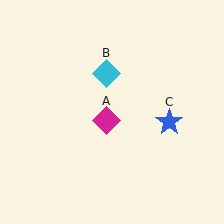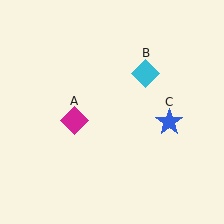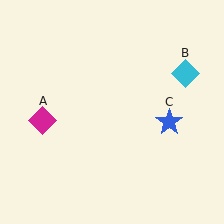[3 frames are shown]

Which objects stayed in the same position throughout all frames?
Blue star (object C) remained stationary.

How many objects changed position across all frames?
2 objects changed position: magenta diamond (object A), cyan diamond (object B).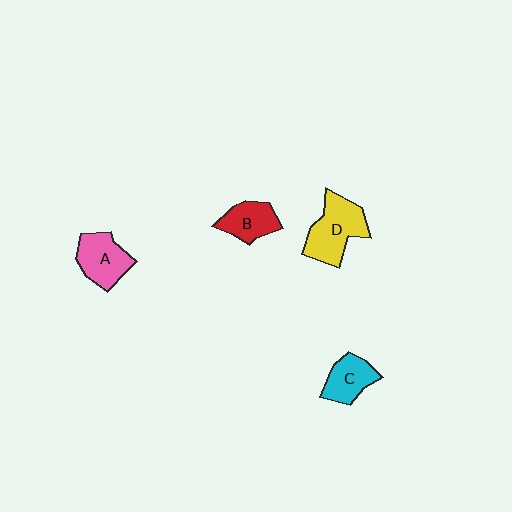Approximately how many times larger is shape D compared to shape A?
Approximately 1.3 times.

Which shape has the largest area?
Shape D (yellow).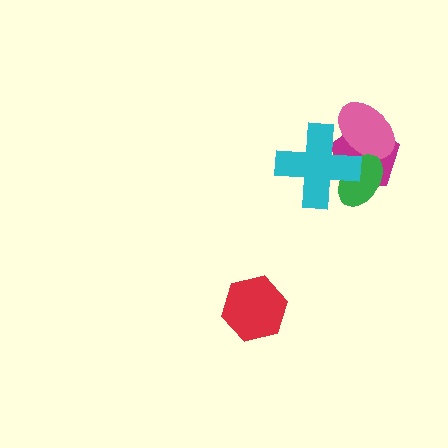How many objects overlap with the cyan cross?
3 objects overlap with the cyan cross.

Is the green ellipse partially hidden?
Yes, it is partially covered by another shape.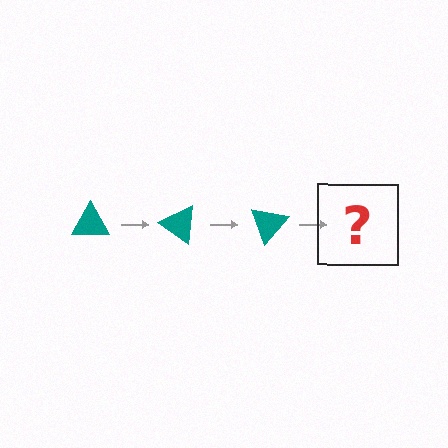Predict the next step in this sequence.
The next step is a teal triangle rotated 105 degrees.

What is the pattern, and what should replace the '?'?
The pattern is that the triangle rotates 35 degrees each step. The '?' should be a teal triangle rotated 105 degrees.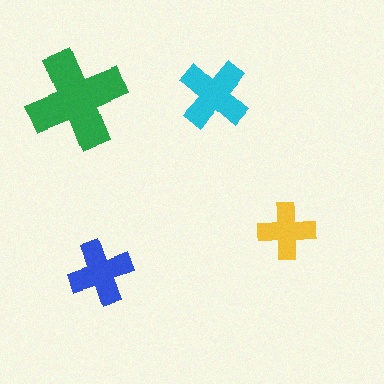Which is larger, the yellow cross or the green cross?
The green one.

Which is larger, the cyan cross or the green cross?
The green one.